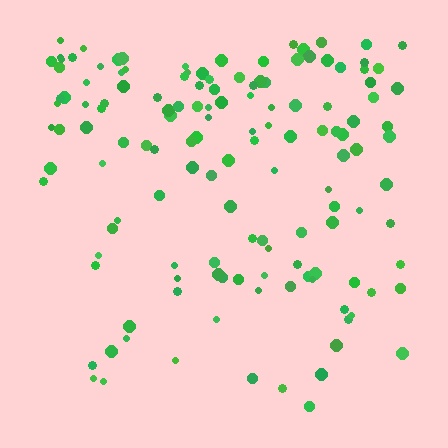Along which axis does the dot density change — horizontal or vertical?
Vertical.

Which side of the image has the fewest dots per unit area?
The bottom.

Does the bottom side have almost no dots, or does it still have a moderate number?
Still a moderate number, just noticeably fewer than the top.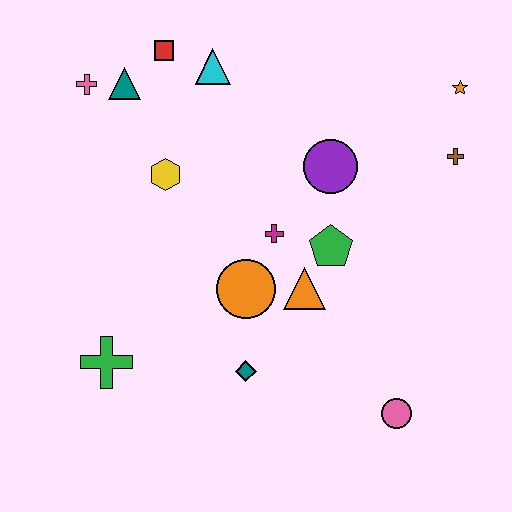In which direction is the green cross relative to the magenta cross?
The green cross is to the left of the magenta cross.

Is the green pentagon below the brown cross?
Yes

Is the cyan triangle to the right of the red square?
Yes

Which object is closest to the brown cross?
The orange star is closest to the brown cross.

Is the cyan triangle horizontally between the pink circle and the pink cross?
Yes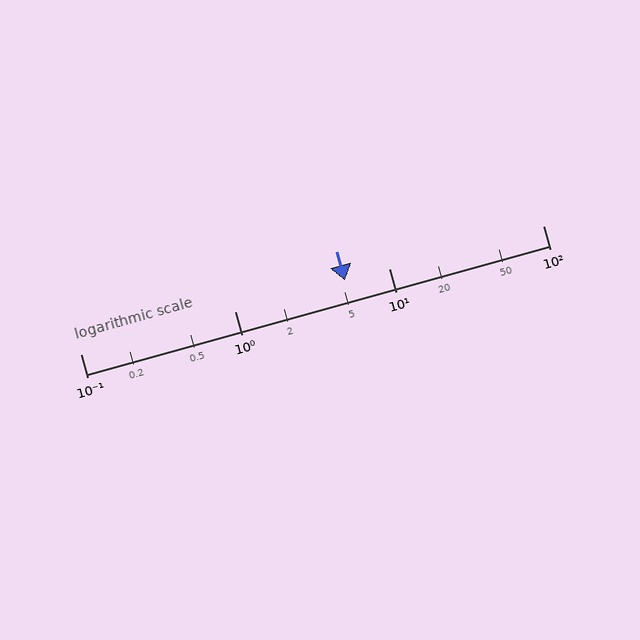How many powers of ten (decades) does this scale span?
The scale spans 3 decades, from 0.1 to 100.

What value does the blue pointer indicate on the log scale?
The pointer indicates approximately 5.2.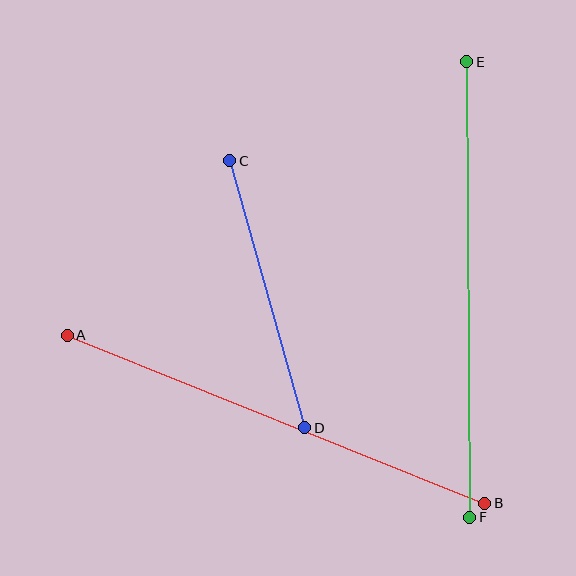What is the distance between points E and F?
The distance is approximately 456 pixels.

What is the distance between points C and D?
The distance is approximately 277 pixels.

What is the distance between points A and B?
The distance is approximately 450 pixels.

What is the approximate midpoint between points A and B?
The midpoint is at approximately (276, 419) pixels.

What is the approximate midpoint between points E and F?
The midpoint is at approximately (468, 290) pixels.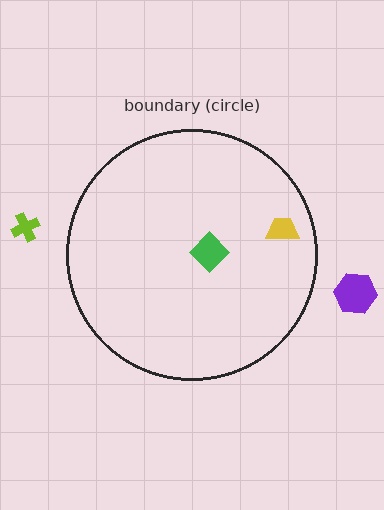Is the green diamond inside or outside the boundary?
Inside.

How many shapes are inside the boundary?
2 inside, 2 outside.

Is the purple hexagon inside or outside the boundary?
Outside.